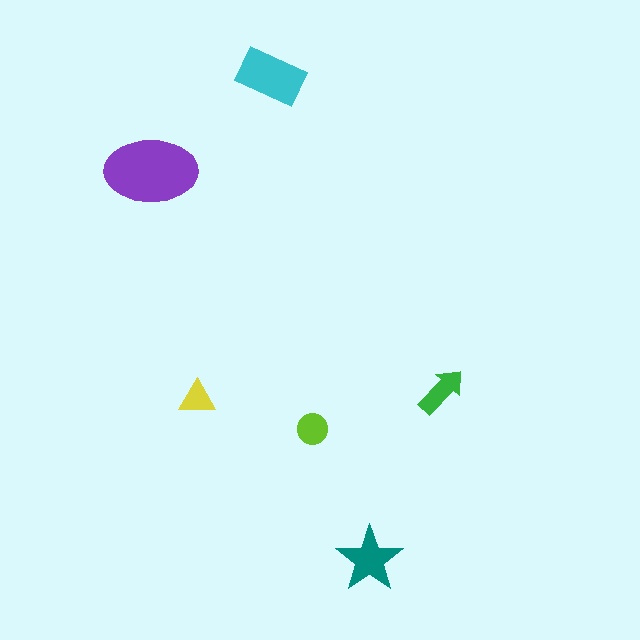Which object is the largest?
The purple ellipse.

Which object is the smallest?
The yellow triangle.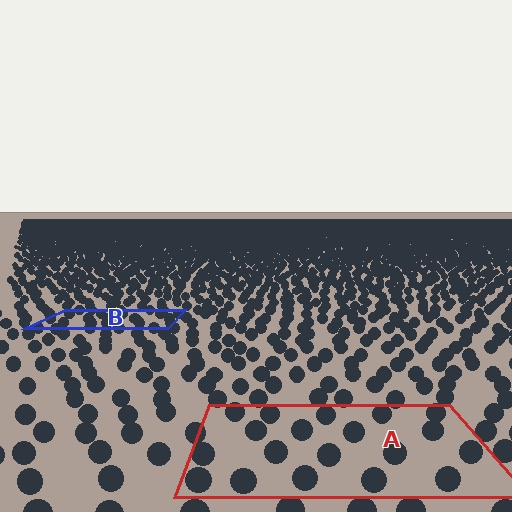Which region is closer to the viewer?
Region A is closer. The texture elements there are larger and more spread out.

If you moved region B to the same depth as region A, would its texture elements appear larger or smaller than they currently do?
They would appear larger. At a closer depth, the same texture elements are projected at a bigger on-screen size.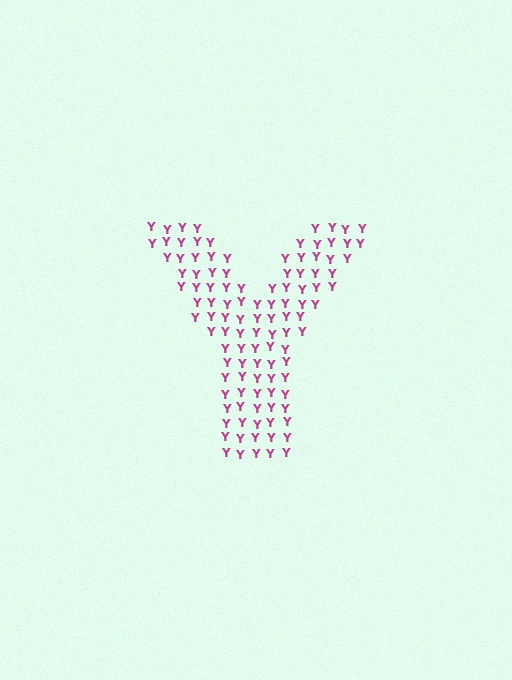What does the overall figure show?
The overall figure shows the letter Y.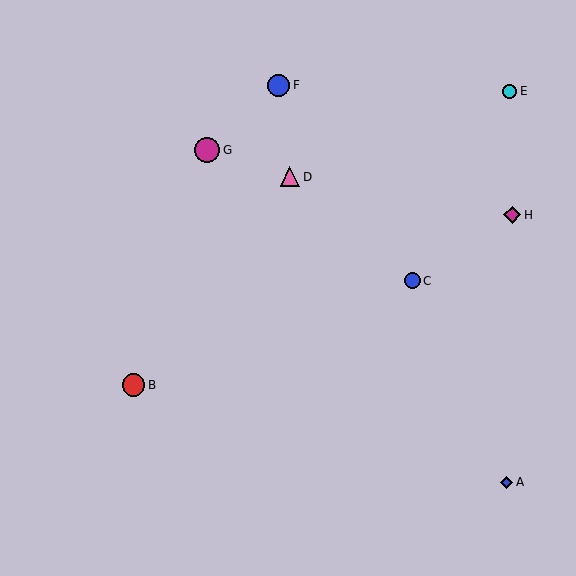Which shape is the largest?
The magenta circle (labeled G) is the largest.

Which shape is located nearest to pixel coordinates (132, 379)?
The red circle (labeled B) at (133, 385) is nearest to that location.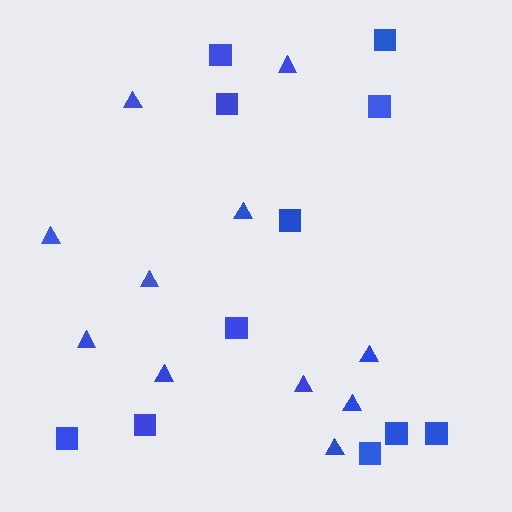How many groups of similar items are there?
There are 2 groups: one group of squares (11) and one group of triangles (11).